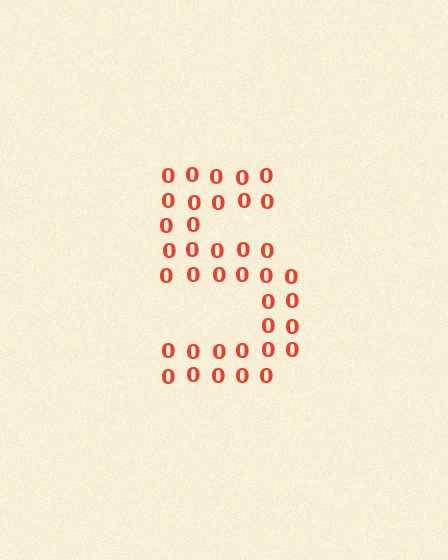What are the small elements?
The small elements are digit 0's.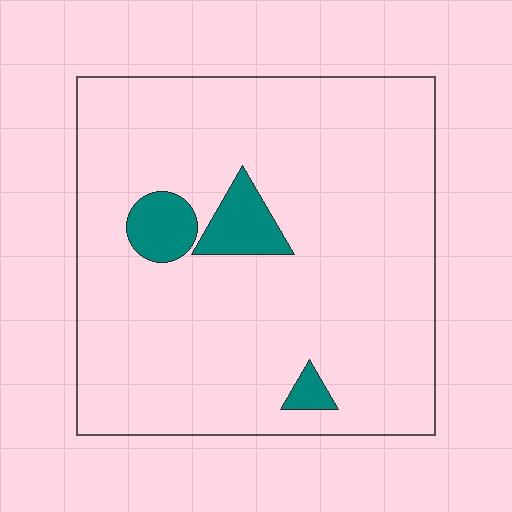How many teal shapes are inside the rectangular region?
3.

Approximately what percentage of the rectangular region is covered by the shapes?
Approximately 10%.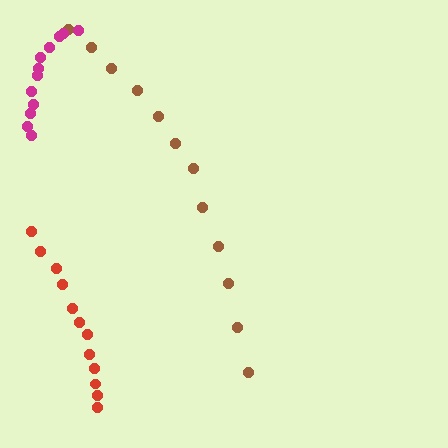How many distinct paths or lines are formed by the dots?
There are 3 distinct paths.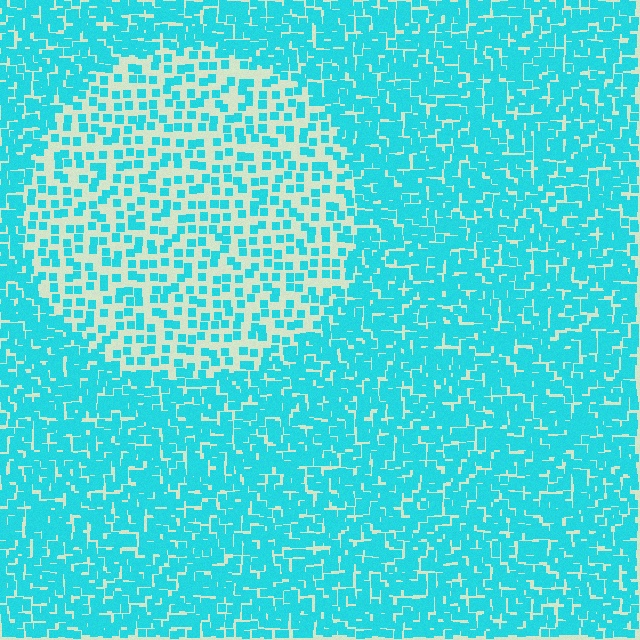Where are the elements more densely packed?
The elements are more densely packed outside the circle boundary.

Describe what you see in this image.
The image contains small cyan elements arranged at two different densities. A circle-shaped region is visible where the elements are less densely packed than the surrounding area.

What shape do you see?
I see a circle.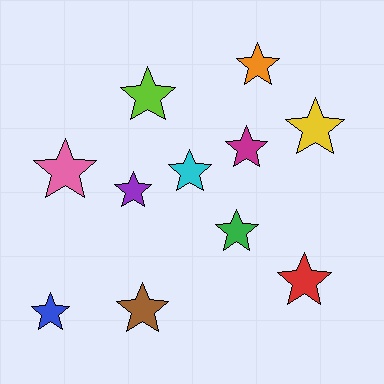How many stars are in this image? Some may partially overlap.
There are 11 stars.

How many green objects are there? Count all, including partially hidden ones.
There is 1 green object.